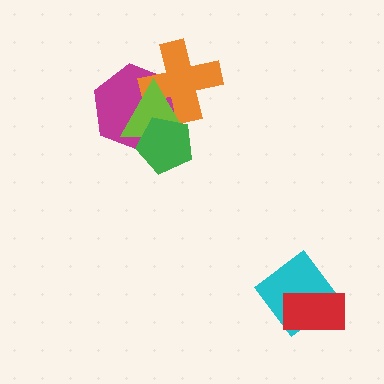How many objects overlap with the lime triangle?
3 objects overlap with the lime triangle.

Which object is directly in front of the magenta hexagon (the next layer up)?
The orange cross is directly in front of the magenta hexagon.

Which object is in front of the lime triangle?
The green pentagon is in front of the lime triangle.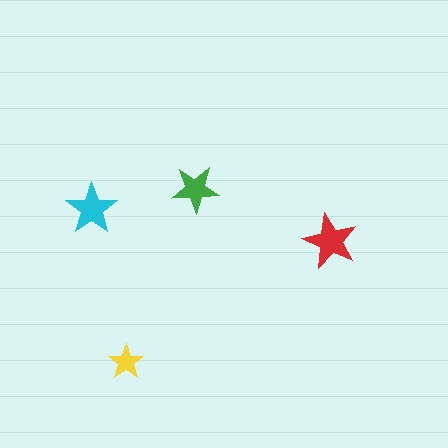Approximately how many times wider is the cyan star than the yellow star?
About 1.5 times wider.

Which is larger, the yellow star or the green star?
The green one.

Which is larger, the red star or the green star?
The red one.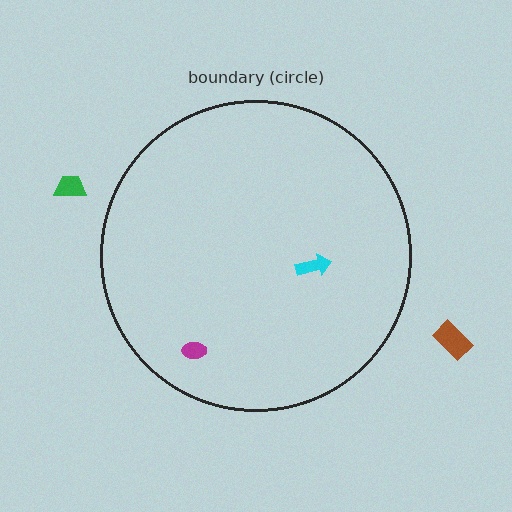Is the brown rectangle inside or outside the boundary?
Outside.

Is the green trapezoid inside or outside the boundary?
Outside.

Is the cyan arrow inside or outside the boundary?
Inside.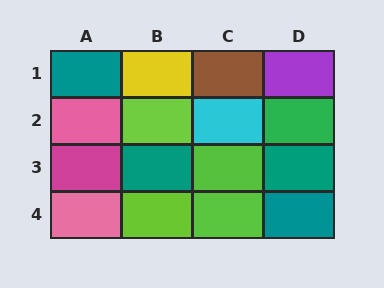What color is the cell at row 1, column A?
Teal.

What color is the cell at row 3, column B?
Teal.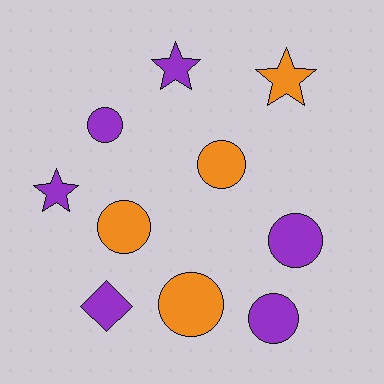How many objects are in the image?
There are 10 objects.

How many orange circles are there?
There are 3 orange circles.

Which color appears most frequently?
Purple, with 6 objects.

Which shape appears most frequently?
Circle, with 6 objects.